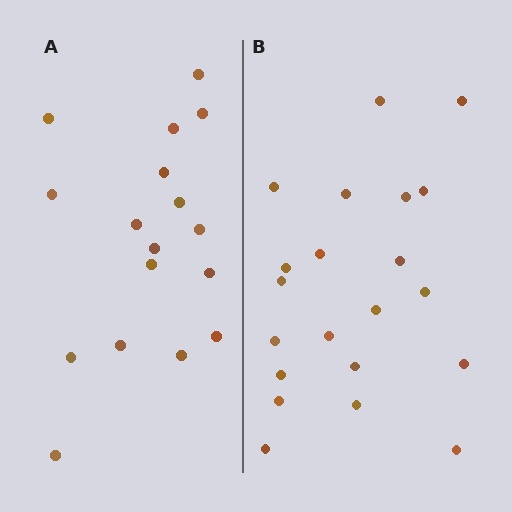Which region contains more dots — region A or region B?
Region B (the right region) has more dots.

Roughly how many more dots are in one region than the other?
Region B has about 4 more dots than region A.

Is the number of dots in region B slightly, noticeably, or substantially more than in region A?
Region B has only slightly more — the two regions are fairly close. The ratio is roughly 1.2 to 1.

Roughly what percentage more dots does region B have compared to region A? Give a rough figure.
About 25% more.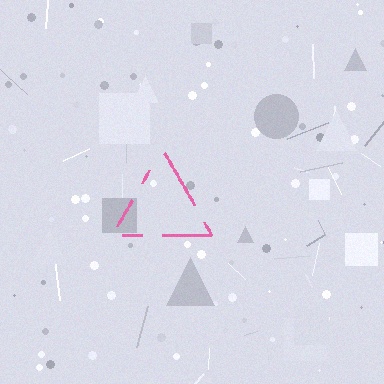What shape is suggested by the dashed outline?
The dashed outline suggests a triangle.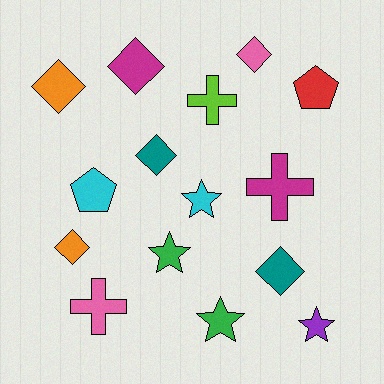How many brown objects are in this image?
There are no brown objects.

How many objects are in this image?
There are 15 objects.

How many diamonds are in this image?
There are 6 diamonds.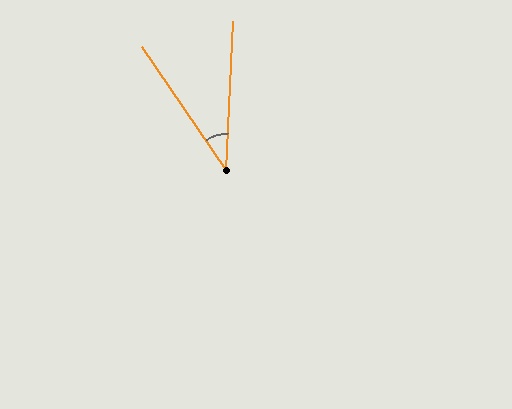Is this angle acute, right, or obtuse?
It is acute.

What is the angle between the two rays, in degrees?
Approximately 37 degrees.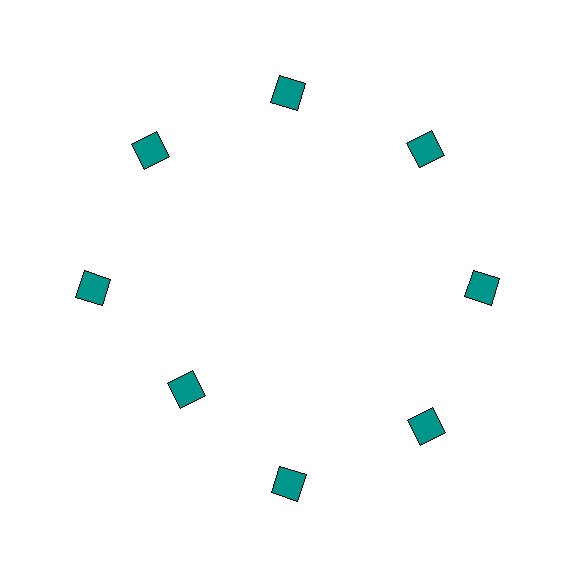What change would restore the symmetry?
The symmetry would be restored by moving it outward, back onto the ring so that all 8 diamonds sit at equal angles and equal distance from the center.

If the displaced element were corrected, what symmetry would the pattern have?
It would have 8-fold rotational symmetry — the pattern would map onto itself every 45 degrees.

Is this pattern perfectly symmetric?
No. The 8 teal diamonds are arranged in a ring, but one element near the 8 o'clock position is pulled inward toward the center, breaking the 8-fold rotational symmetry.